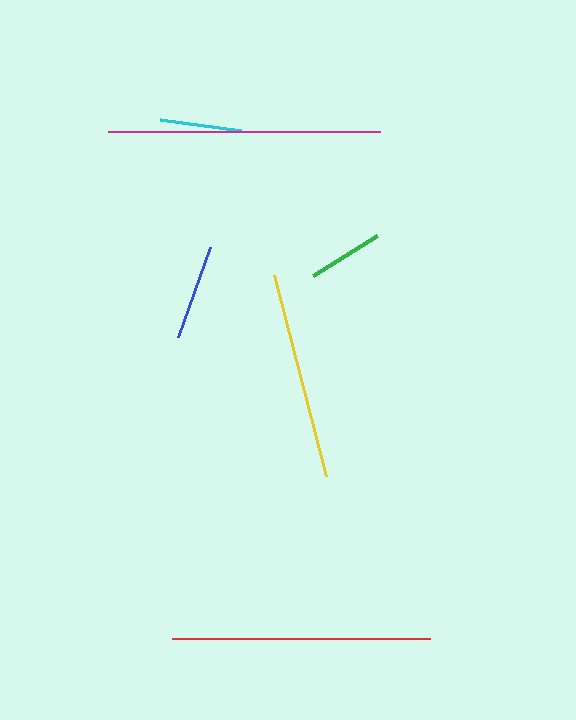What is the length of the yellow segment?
The yellow segment is approximately 208 pixels long.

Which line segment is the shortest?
The green line is the shortest at approximately 76 pixels.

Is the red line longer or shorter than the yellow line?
The red line is longer than the yellow line.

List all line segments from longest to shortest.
From longest to shortest: magenta, red, yellow, blue, cyan, green.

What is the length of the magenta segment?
The magenta segment is approximately 272 pixels long.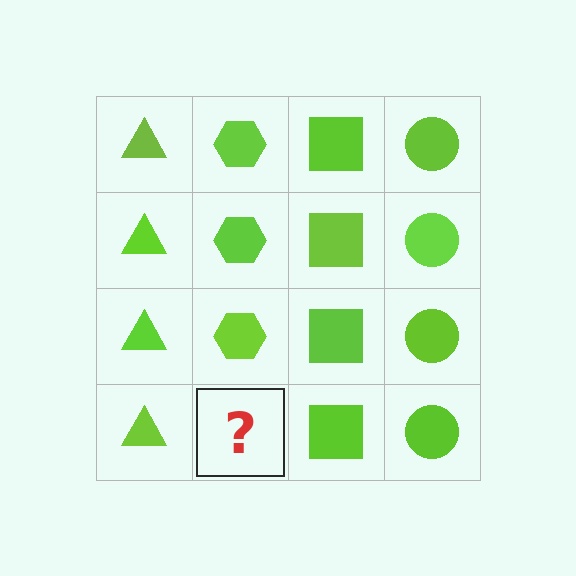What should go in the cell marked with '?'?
The missing cell should contain a lime hexagon.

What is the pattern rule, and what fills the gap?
The rule is that each column has a consistent shape. The gap should be filled with a lime hexagon.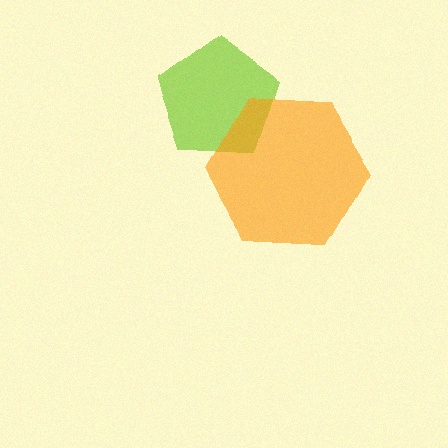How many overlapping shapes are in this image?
There are 2 overlapping shapes in the image.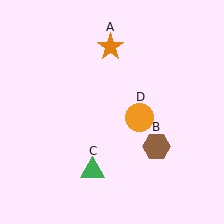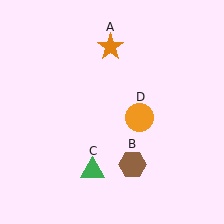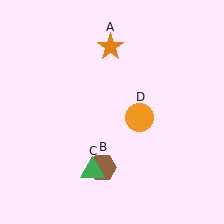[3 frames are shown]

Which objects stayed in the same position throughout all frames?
Orange star (object A) and green triangle (object C) and orange circle (object D) remained stationary.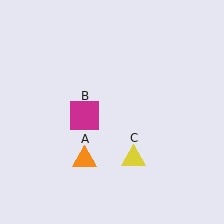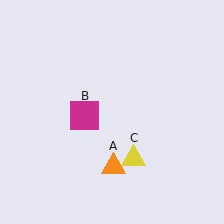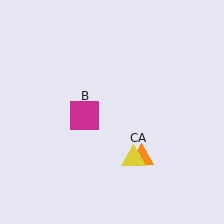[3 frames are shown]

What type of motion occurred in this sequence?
The orange triangle (object A) rotated counterclockwise around the center of the scene.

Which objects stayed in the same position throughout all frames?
Magenta square (object B) and yellow triangle (object C) remained stationary.